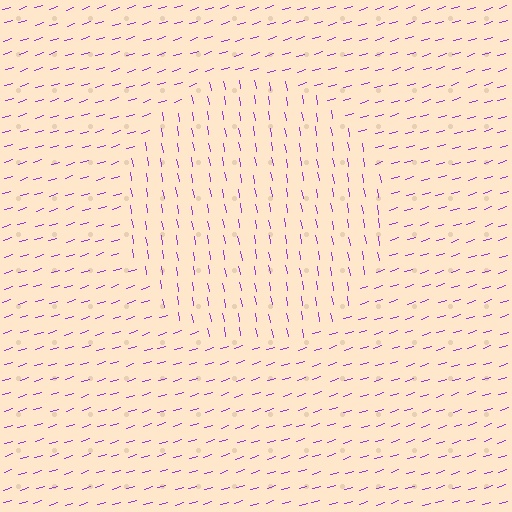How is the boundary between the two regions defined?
The boundary is defined purely by a change in line orientation (approximately 83 degrees difference). All lines are the same color and thickness.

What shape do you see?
I see a circle.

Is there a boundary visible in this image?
Yes, there is a texture boundary formed by a change in line orientation.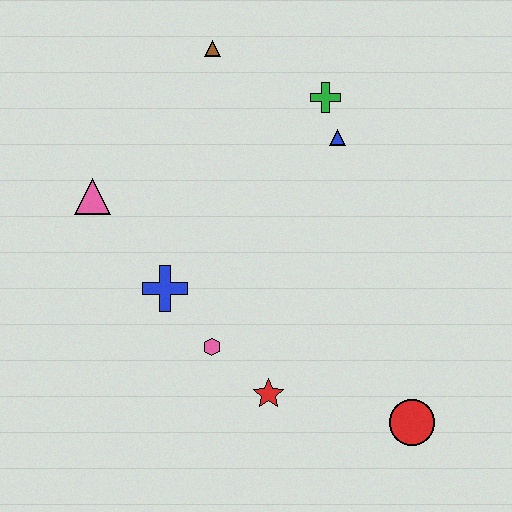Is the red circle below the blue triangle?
Yes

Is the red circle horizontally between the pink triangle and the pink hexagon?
No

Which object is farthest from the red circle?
The brown triangle is farthest from the red circle.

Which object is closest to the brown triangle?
The green cross is closest to the brown triangle.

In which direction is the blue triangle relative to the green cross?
The blue triangle is below the green cross.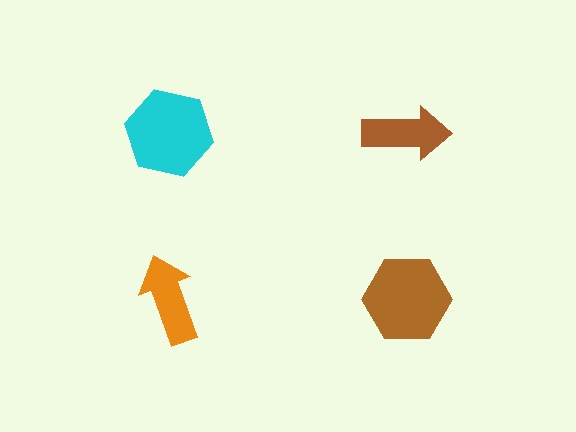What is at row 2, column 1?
An orange arrow.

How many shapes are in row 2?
2 shapes.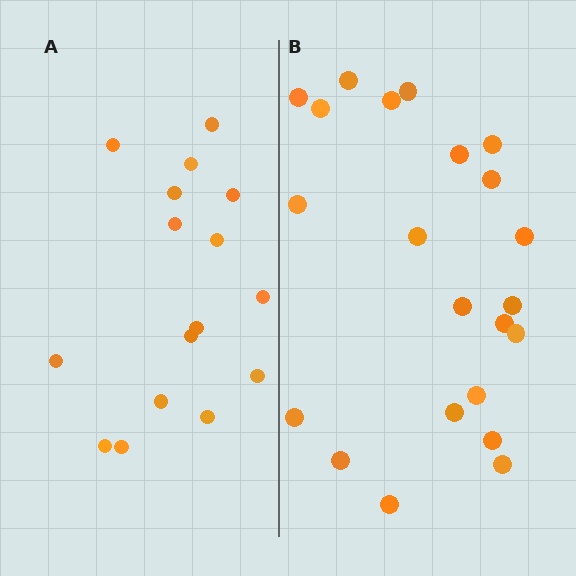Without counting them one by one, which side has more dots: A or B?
Region B (the right region) has more dots.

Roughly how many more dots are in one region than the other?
Region B has about 6 more dots than region A.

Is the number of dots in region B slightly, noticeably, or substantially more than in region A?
Region B has noticeably more, but not dramatically so. The ratio is roughly 1.4 to 1.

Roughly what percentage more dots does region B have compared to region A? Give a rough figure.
About 40% more.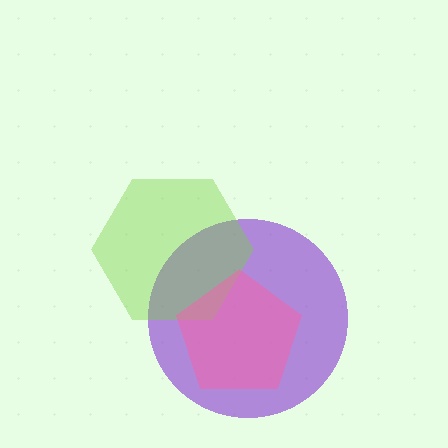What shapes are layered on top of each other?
The layered shapes are: a purple circle, a lime hexagon, a pink pentagon.